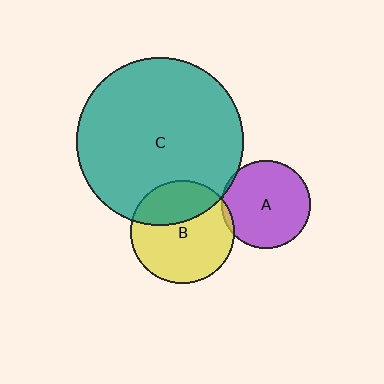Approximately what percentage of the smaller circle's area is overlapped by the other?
Approximately 5%.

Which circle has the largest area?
Circle C (teal).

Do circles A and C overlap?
Yes.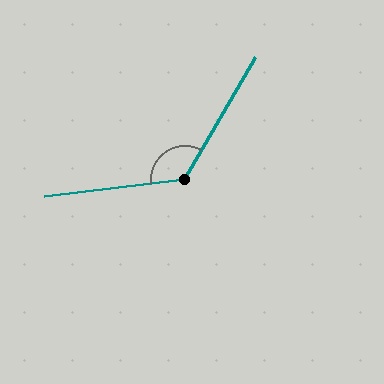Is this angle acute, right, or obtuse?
It is obtuse.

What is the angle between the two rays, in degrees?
Approximately 127 degrees.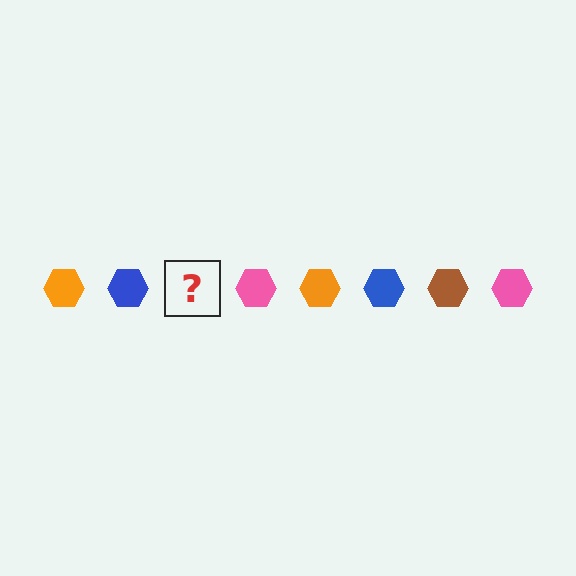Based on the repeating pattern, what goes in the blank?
The blank should be a brown hexagon.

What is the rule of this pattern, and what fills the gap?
The rule is that the pattern cycles through orange, blue, brown, pink hexagons. The gap should be filled with a brown hexagon.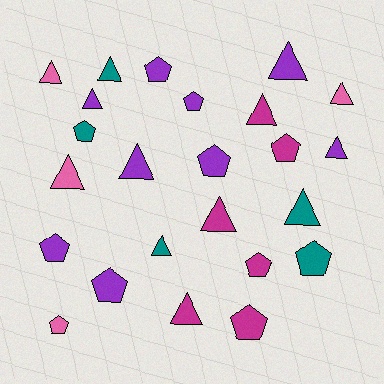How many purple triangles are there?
There are 4 purple triangles.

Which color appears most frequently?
Purple, with 9 objects.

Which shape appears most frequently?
Triangle, with 13 objects.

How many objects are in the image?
There are 24 objects.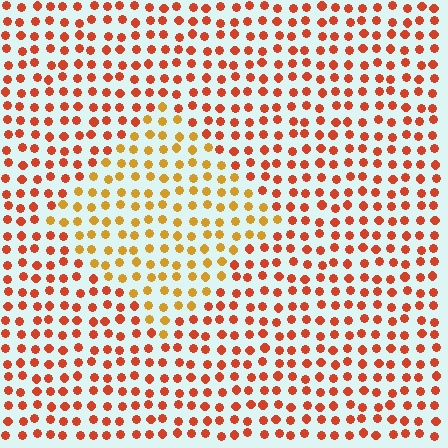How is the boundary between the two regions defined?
The boundary is defined purely by a slight shift in hue (about 33 degrees). Spacing, size, and orientation are identical on both sides.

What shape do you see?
I see a diamond.